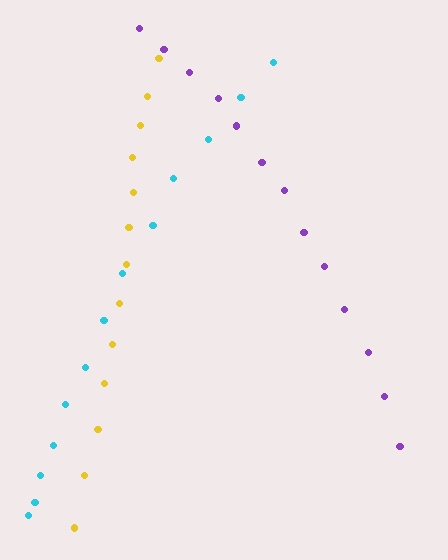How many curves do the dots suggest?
There are 3 distinct paths.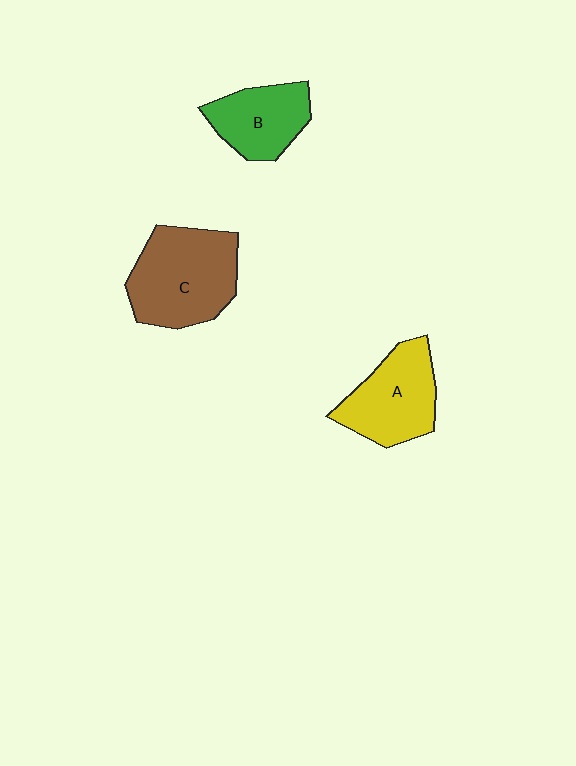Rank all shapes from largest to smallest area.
From largest to smallest: C (brown), A (yellow), B (green).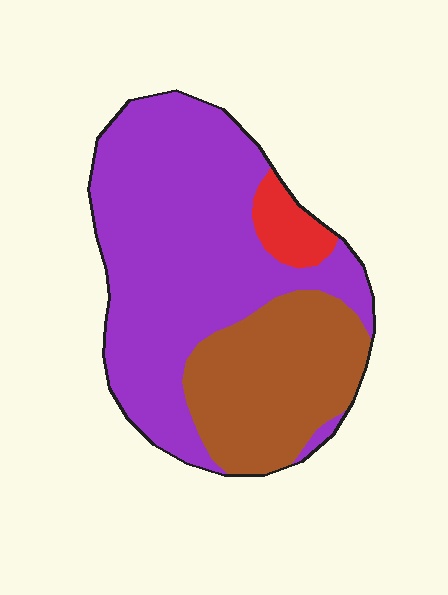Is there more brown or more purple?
Purple.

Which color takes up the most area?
Purple, at roughly 65%.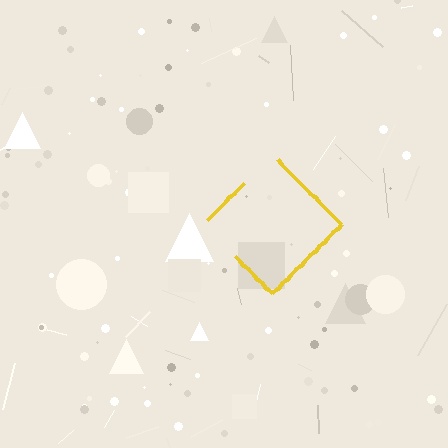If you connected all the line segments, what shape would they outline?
They would outline a diamond.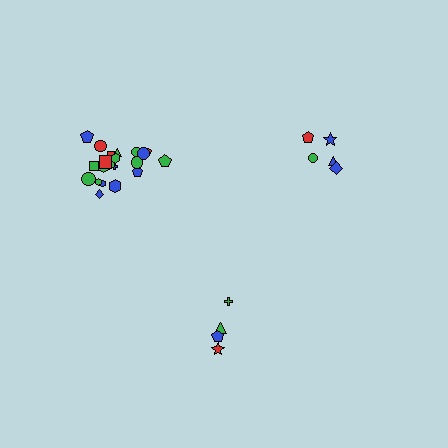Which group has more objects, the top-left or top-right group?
The top-left group.